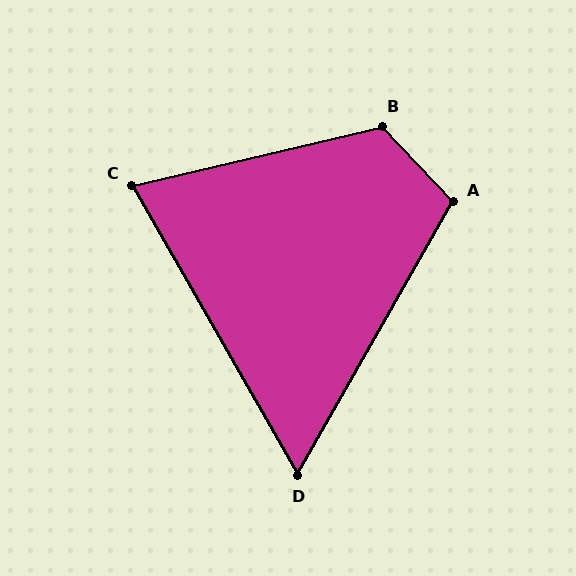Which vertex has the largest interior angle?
B, at approximately 120 degrees.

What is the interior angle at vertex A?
Approximately 107 degrees (obtuse).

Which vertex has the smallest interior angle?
D, at approximately 60 degrees.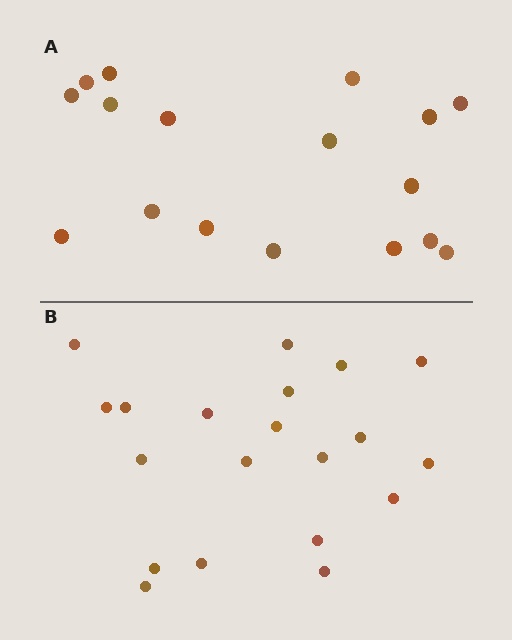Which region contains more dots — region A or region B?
Region B (the bottom region) has more dots.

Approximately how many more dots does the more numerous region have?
Region B has just a few more — roughly 2 or 3 more dots than region A.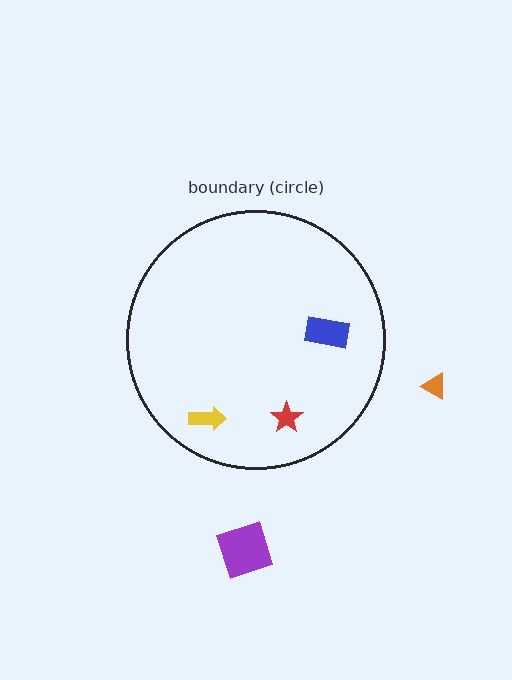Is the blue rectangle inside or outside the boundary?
Inside.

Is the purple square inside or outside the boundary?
Outside.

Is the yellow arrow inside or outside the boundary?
Inside.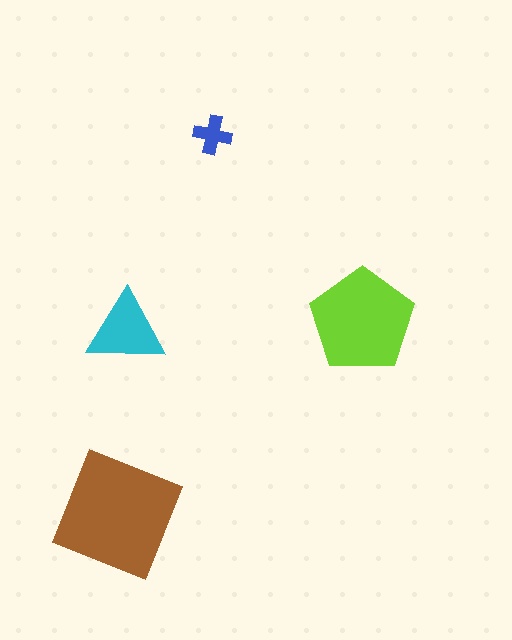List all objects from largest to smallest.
The brown square, the lime pentagon, the cyan triangle, the blue cross.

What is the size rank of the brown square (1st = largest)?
1st.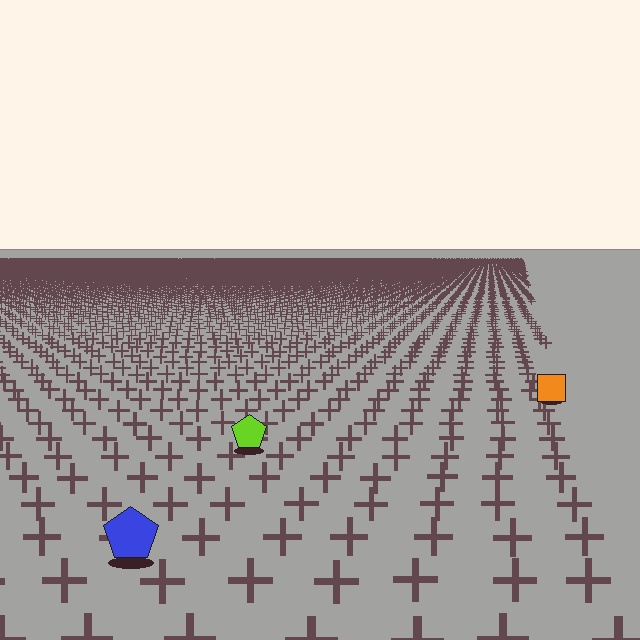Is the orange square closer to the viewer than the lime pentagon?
No. The lime pentagon is closer — you can tell from the texture gradient: the ground texture is coarser near it.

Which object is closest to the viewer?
The blue pentagon is closest. The texture marks near it are larger and more spread out.